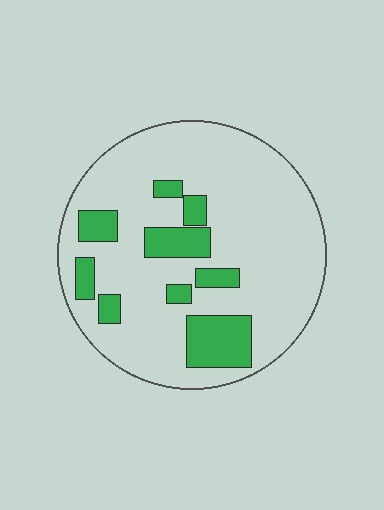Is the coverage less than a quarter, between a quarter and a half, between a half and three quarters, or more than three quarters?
Less than a quarter.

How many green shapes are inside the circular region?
9.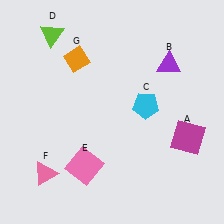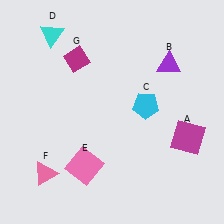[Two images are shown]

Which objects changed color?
D changed from lime to cyan. G changed from orange to magenta.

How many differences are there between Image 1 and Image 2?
There are 2 differences between the two images.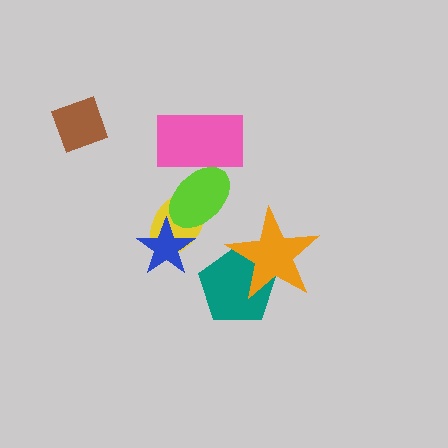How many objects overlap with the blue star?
1 object overlaps with the blue star.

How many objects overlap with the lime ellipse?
2 objects overlap with the lime ellipse.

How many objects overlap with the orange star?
1 object overlaps with the orange star.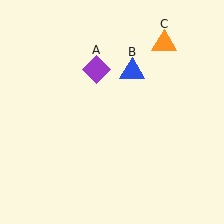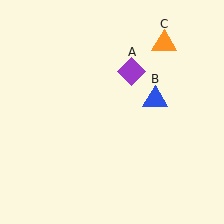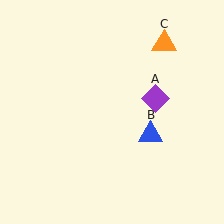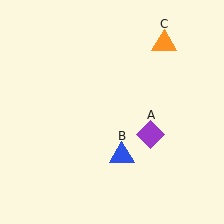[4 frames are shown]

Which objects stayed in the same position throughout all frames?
Orange triangle (object C) remained stationary.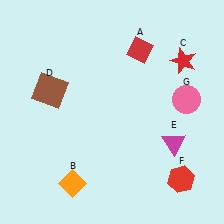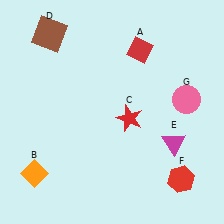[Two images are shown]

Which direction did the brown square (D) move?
The brown square (D) moved up.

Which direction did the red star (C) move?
The red star (C) moved down.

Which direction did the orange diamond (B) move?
The orange diamond (B) moved left.